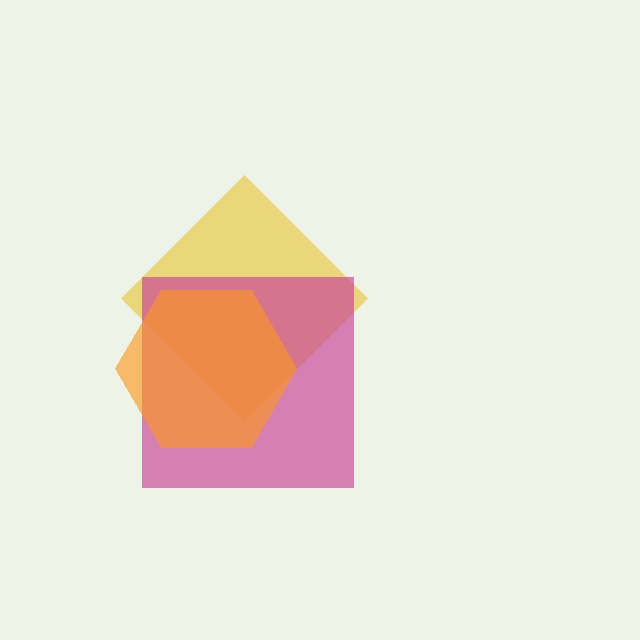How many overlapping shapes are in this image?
There are 3 overlapping shapes in the image.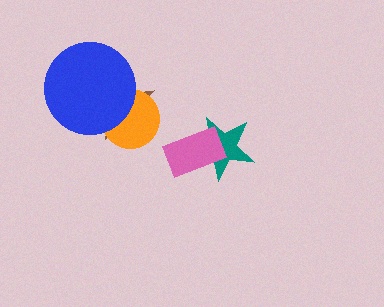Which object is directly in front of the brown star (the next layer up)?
The orange circle is directly in front of the brown star.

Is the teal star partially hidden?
Yes, it is partially covered by another shape.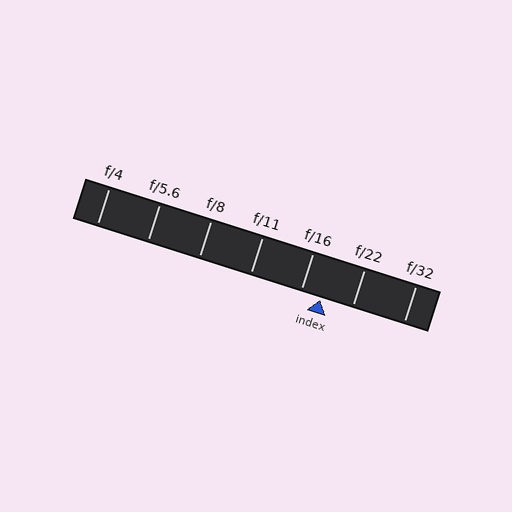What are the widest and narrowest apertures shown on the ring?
The widest aperture shown is f/4 and the narrowest is f/32.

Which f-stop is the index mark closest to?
The index mark is closest to f/16.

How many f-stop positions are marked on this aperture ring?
There are 7 f-stop positions marked.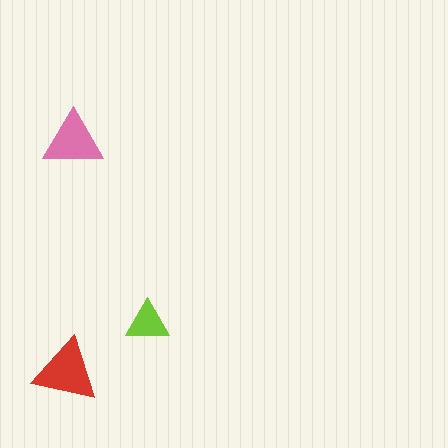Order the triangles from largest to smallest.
the red one, the pink one, the lime one.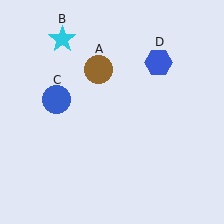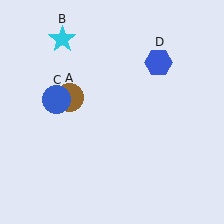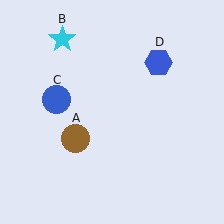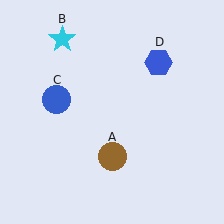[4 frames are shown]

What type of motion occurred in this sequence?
The brown circle (object A) rotated counterclockwise around the center of the scene.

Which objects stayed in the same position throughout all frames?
Cyan star (object B) and blue circle (object C) and blue hexagon (object D) remained stationary.